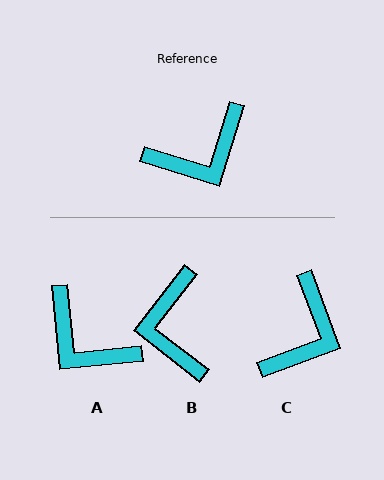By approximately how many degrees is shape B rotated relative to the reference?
Approximately 111 degrees clockwise.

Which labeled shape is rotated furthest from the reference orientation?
B, about 111 degrees away.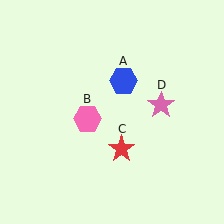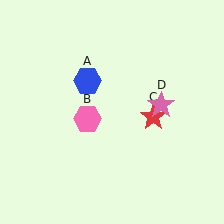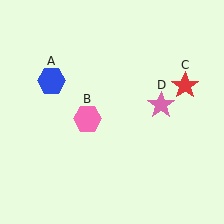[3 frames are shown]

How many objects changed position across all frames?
2 objects changed position: blue hexagon (object A), red star (object C).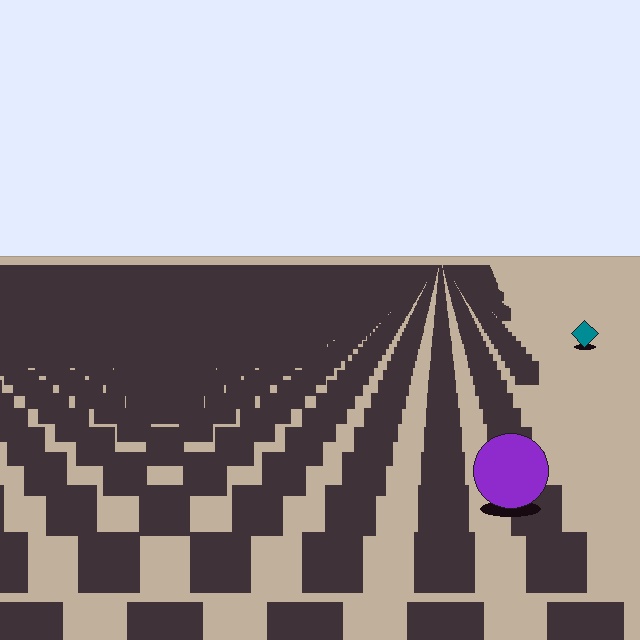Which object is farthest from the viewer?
The teal diamond is farthest from the viewer. It appears smaller and the ground texture around it is denser.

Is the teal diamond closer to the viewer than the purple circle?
No. The purple circle is closer — you can tell from the texture gradient: the ground texture is coarser near it.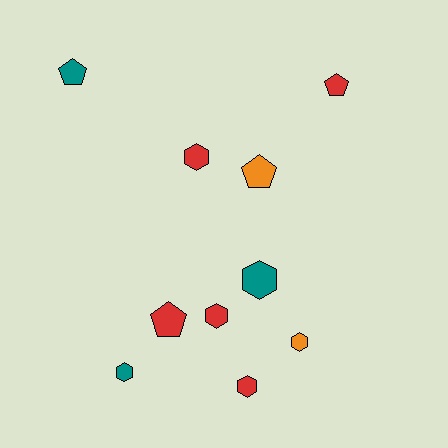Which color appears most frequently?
Red, with 5 objects.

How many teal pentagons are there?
There is 1 teal pentagon.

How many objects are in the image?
There are 10 objects.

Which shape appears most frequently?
Hexagon, with 6 objects.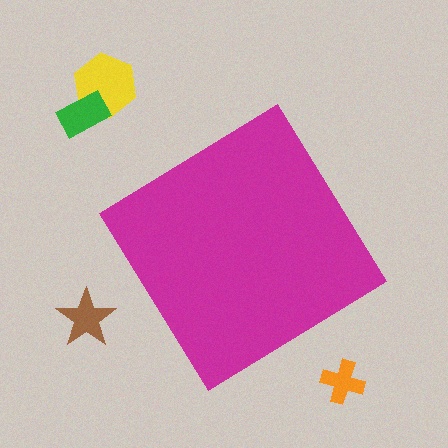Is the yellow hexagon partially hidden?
No, the yellow hexagon is fully visible.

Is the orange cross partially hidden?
No, the orange cross is fully visible.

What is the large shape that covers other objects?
A magenta diamond.